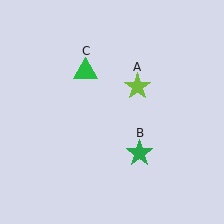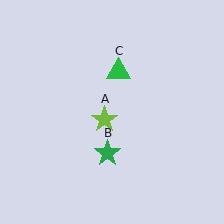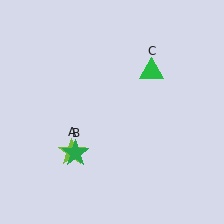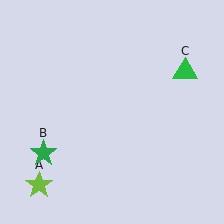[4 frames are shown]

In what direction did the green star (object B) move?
The green star (object B) moved left.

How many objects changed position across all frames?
3 objects changed position: lime star (object A), green star (object B), green triangle (object C).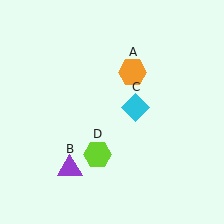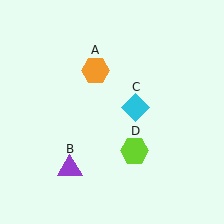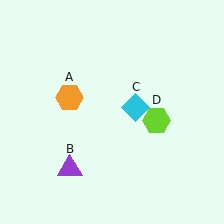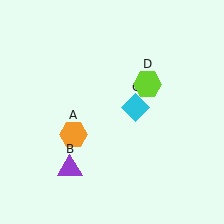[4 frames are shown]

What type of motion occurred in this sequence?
The orange hexagon (object A), lime hexagon (object D) rotated counterclockwise around the center of the scene.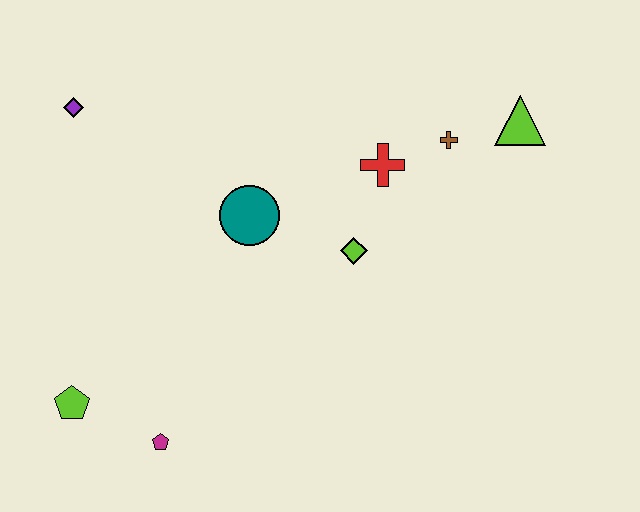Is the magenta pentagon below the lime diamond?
Yes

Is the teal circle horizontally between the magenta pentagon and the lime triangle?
Yes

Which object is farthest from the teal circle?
The lime triangle is farthest from the teal circle.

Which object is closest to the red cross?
The brown cross is closest to the red cross.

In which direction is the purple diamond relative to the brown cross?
The purple diamond is to the left of the brown cross.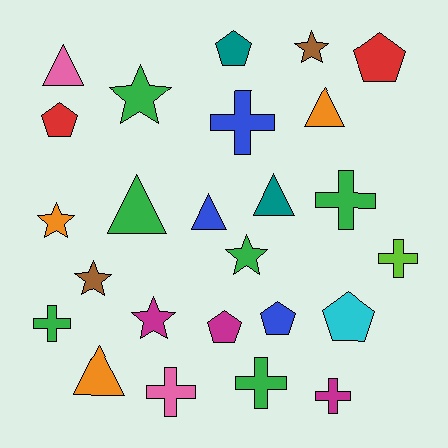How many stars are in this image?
There are 6 stars.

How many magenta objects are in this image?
There are 3 magenta objects.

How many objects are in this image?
There are 25 objects.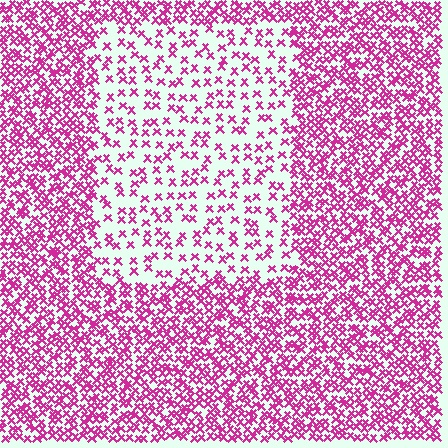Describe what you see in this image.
The image contains small magenta elements arranged at two different densities. A rectangle-shaped region is visible where the elements are less densely packed than the surrounding area.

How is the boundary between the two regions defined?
The boundary is defined by a change in element density (approximately 2.6x ratio). All elements are the same color, size, and shape.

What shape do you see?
I see a rectangle.